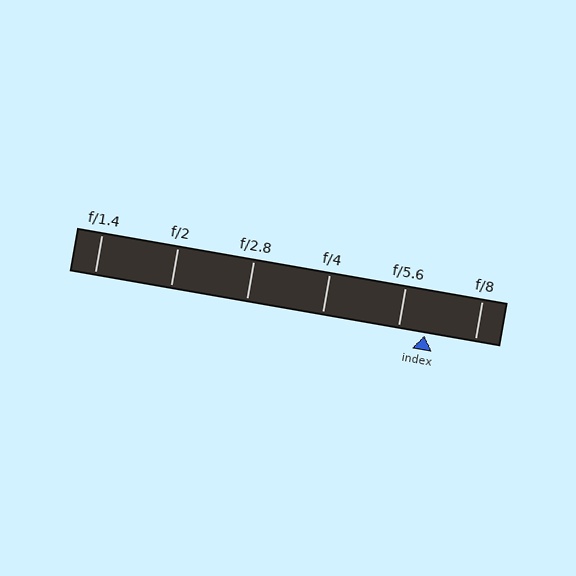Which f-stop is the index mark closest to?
The index mark is closest to f/5.6.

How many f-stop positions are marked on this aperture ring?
There are 6 f-stop positions marked.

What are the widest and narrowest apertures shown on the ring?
The widest aperture shown is f/1.4 and the narrowest is f/8.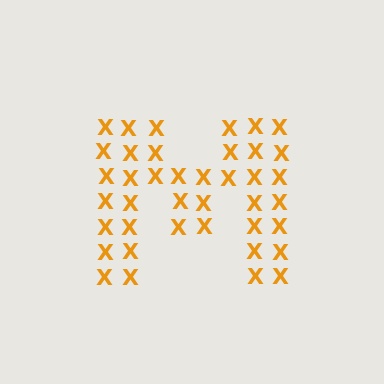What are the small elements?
The small elements are letter X's.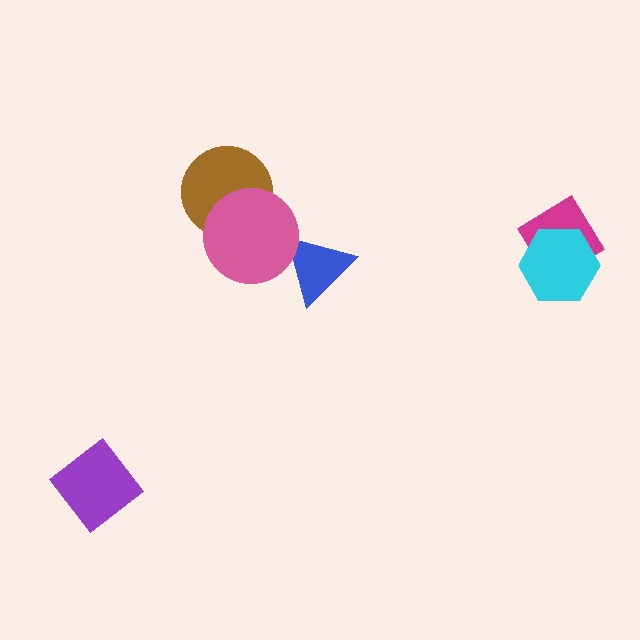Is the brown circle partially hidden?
Yes, it is partially covered by another shape.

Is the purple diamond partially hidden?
No, no other shape covers it.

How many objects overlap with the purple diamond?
0 objects overlap with the purple diamond.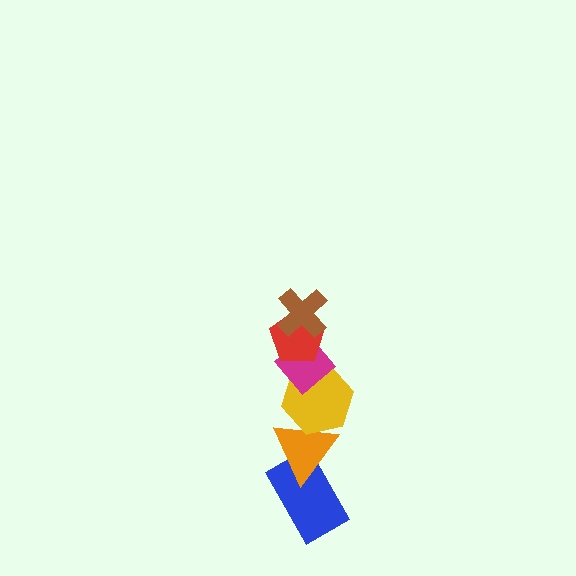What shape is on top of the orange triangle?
The yellow hexagon is on top of the orange triangle.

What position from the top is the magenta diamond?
The magenta diamond is 3rd from the top.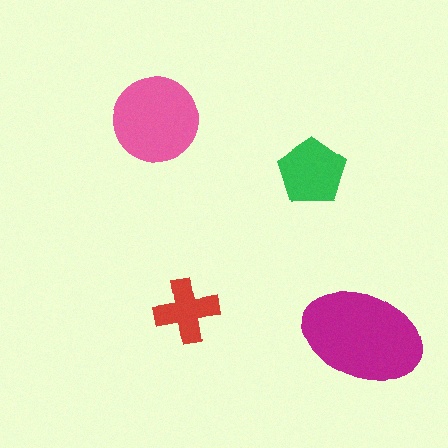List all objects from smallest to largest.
The red cross, the green pentagon, the pink circle, the magenta ellipse.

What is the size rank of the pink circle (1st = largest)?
2nd.